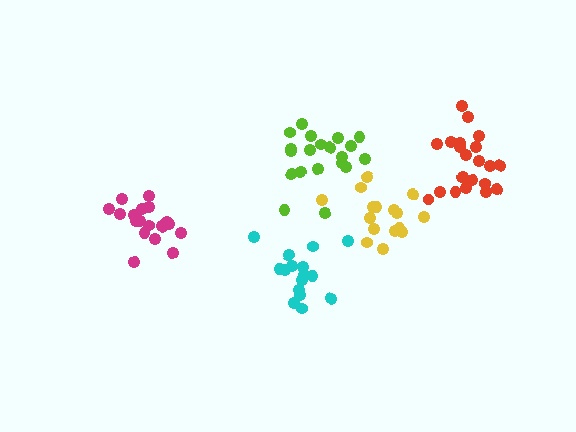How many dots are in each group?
Group 1: 20 dots, Group 2: 16 dots, Group 3: 18 dots, Group 4: 16 dots, Group 5: 21 dots (91 total).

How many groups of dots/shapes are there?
There are 5 groups.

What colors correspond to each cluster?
The clusters are colored: lime, yellow, magenta, cyan, red.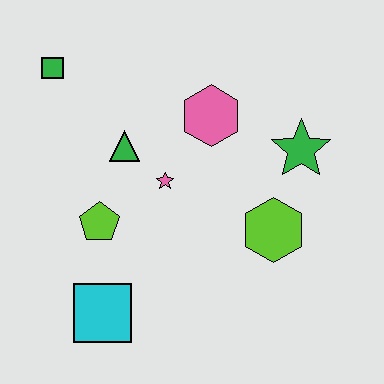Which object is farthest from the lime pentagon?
The green star is farthest from the lime pentagon.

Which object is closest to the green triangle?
The pink star is closest to the green triangle.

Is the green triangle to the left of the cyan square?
No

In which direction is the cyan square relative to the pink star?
The cyan square is below the pink star.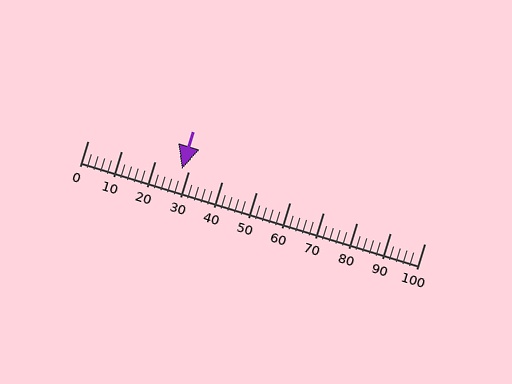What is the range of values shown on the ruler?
The ruler shows values from 0 to 100.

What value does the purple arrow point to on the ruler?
The purple arrow points to approximately 28.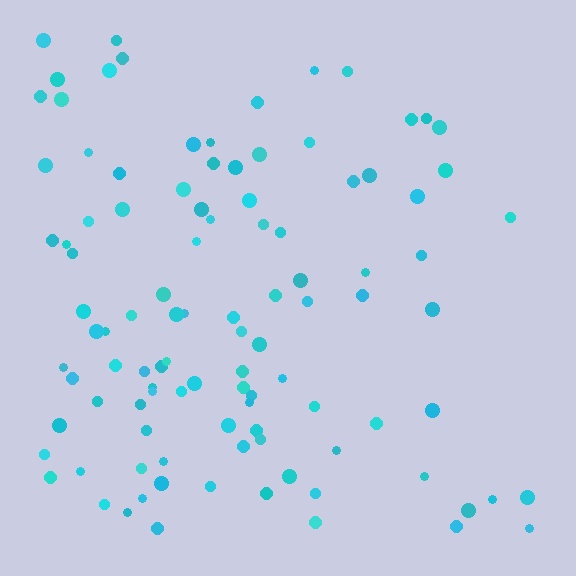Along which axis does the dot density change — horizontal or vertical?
Horizontal.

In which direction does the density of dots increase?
From right to left, with the left side densest.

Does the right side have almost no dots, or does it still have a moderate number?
Still a moderate number, just noticeably fewer than the left.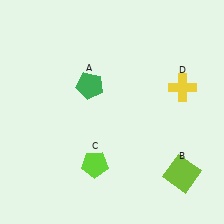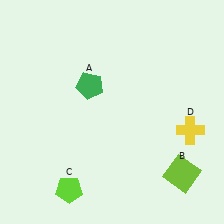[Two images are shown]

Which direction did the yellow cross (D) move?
The yellow cross (D) moved down.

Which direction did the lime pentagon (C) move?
The lime pentagon (C) moved down.